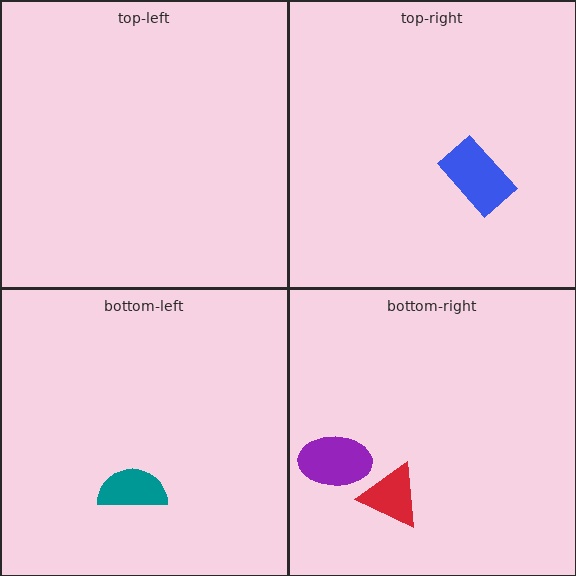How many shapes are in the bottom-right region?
2.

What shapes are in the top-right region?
The blue rectangle.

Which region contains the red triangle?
The bottom-right region.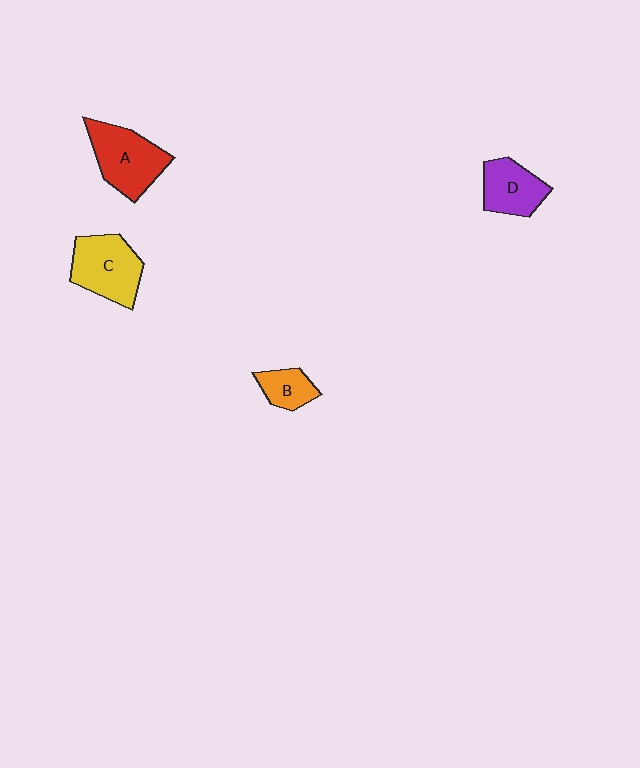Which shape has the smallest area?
Shape B (orange).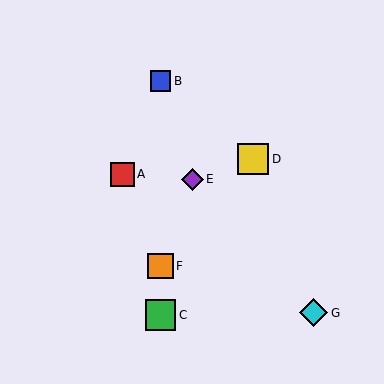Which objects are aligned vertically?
Objects B, C, F are aligned vertically.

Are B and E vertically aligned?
No, B is at x≈160 and E is at x≈192.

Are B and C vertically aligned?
Yes, both are at x≈160.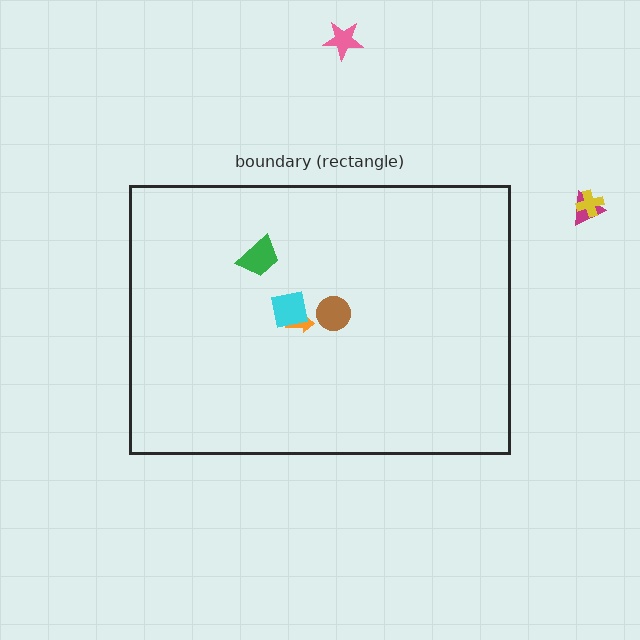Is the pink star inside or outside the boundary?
Outside.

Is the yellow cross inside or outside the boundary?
Outside.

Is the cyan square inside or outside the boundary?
Inside.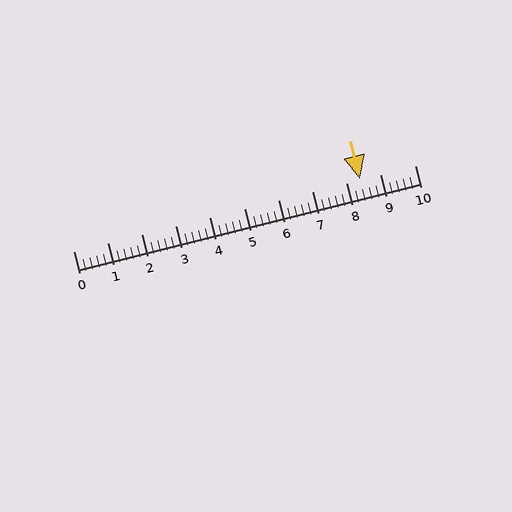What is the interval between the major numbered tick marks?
The major tick marks are spaced 1 units apart.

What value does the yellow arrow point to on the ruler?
The yellow arrow points to approximately 8.4.